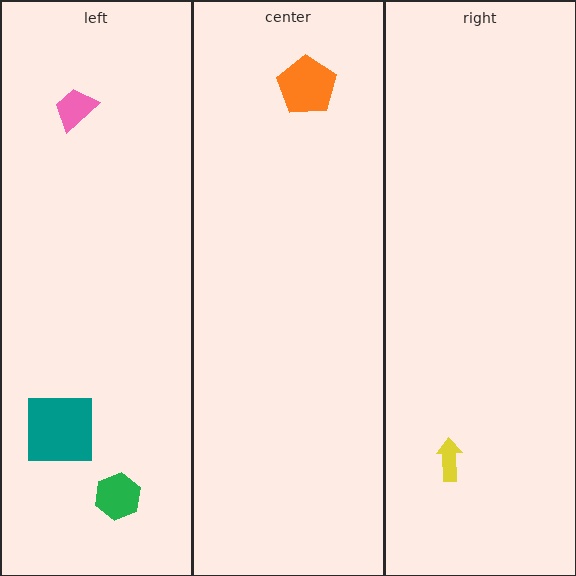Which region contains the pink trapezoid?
The left region.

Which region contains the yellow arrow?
The right region.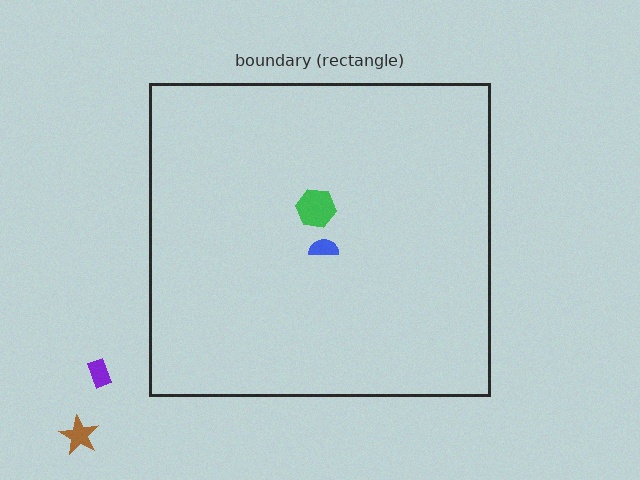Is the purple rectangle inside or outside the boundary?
Outside.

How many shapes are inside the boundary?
2 inside, 2 outside.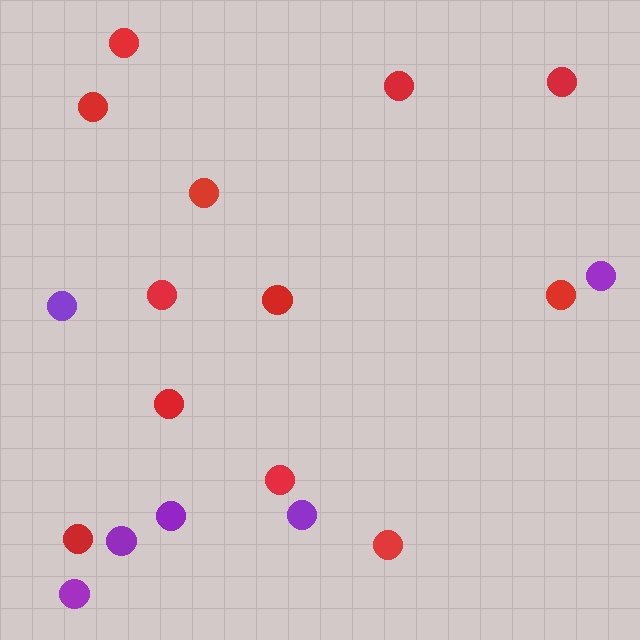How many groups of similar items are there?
There are 2 groups: one group of purple circles (6) and one group of red circles (12).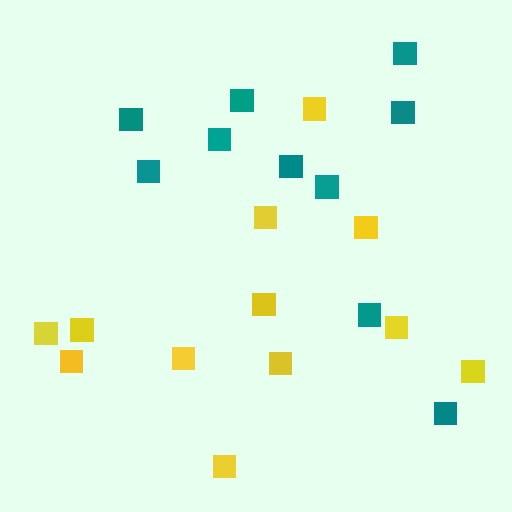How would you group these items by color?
There are 2 groups: one group of teal squares (10) and one group of yellow squares (12).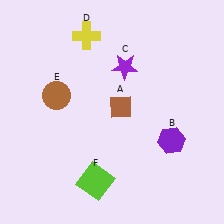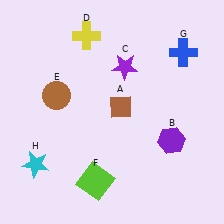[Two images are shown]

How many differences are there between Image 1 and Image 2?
There are 2 differences between the two images.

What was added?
A blue cross (G), a cyan star (H) were added in Image 2.